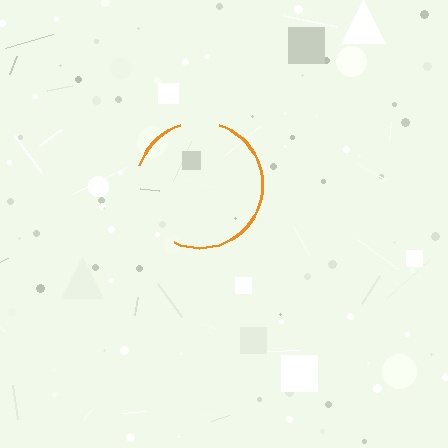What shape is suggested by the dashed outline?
The dashed outline suggests a circle.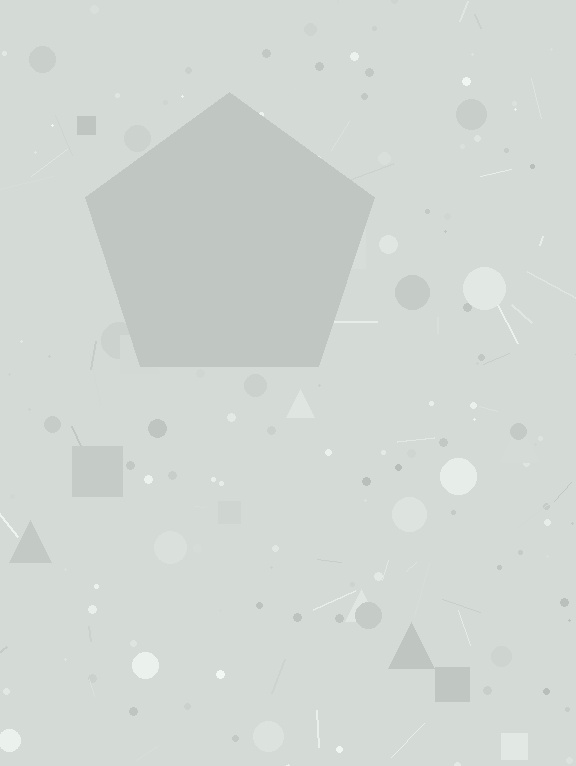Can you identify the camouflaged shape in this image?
The camouflaged shape is a pentagon.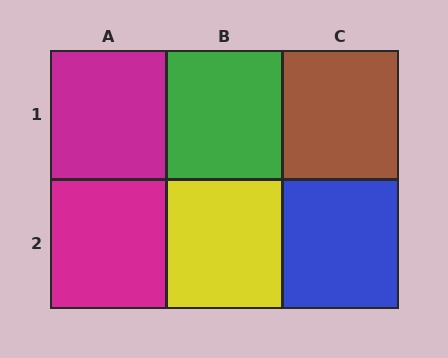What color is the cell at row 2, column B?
Yellow.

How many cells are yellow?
1 cell is yellow.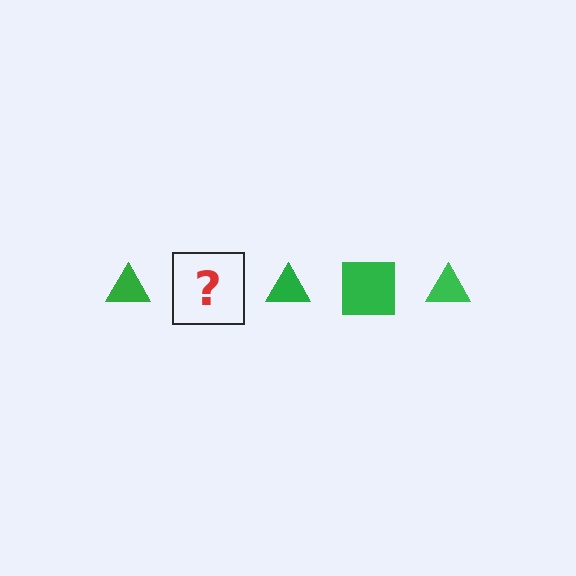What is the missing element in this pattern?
The missing element is a green square.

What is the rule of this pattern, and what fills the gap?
The rule is that the pattern cycles through triangle, square shapes in green. The gap should be filled with a green square.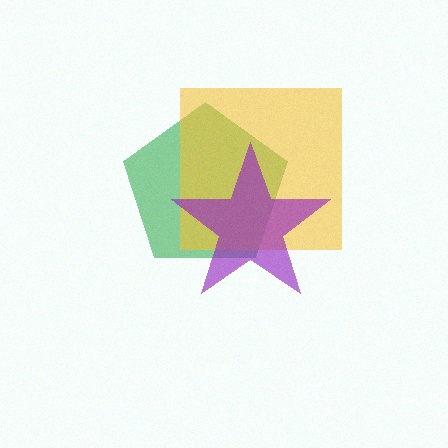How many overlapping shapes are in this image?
There are 3 overlapping shapes in the image.